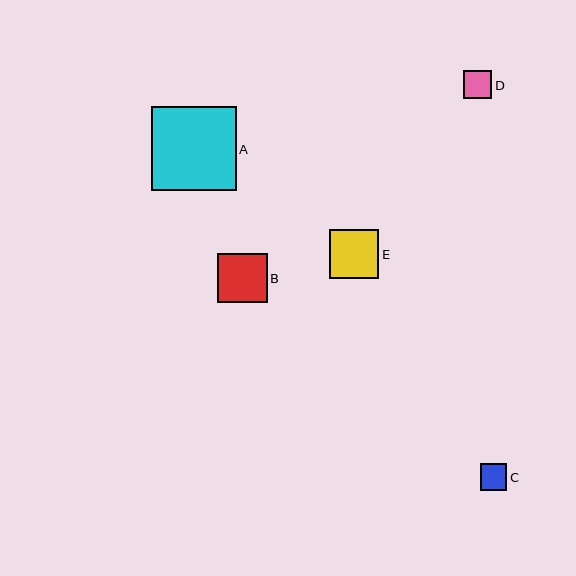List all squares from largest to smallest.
From largest to smallest: A, B, E, D, C.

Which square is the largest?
Square A is the largest with a size of approximately 84 pixels.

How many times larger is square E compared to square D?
Square E is approximately 1.7 times the size of square D.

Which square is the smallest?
Square C is the smallest with a size of approximately 26 pixels.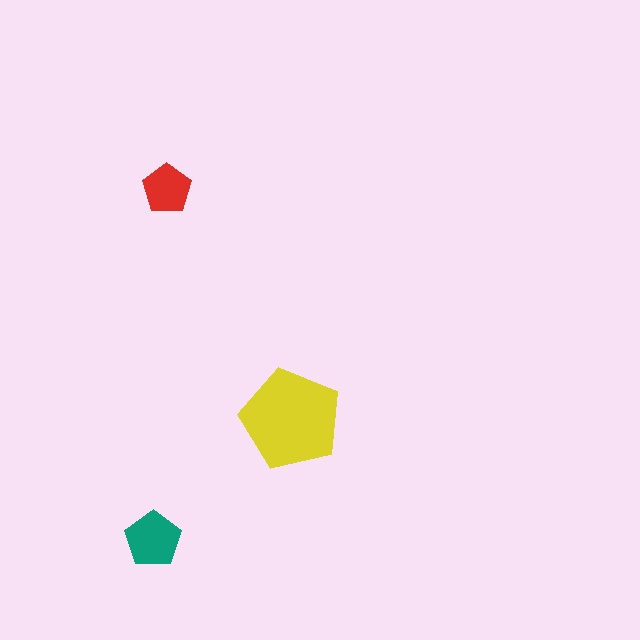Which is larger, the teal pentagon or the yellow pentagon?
The yellow one.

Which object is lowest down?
The teal pentagon is bottommost.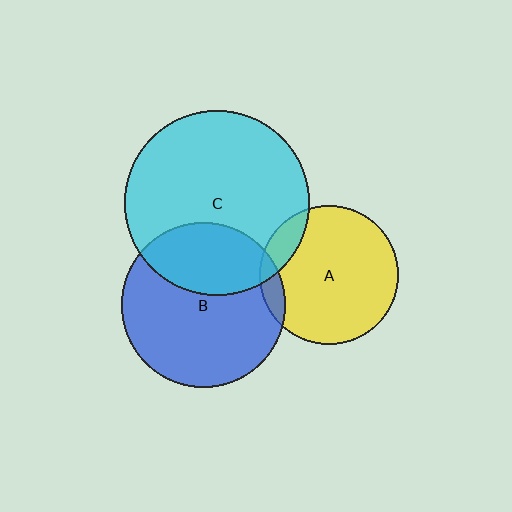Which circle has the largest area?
Circle C (cyan).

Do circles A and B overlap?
Yes.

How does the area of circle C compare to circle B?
Approximately 1.3 times.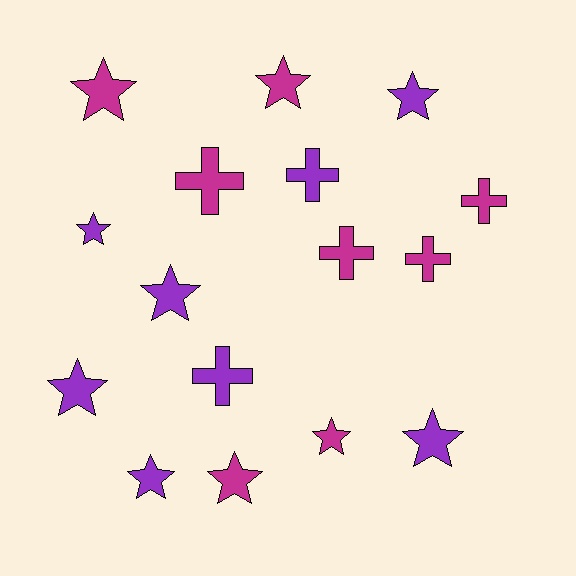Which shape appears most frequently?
Star, with 10 objects.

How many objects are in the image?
There are 16 objects.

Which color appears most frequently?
Purple, with 8 objects.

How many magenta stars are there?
There are 4 magenta stars.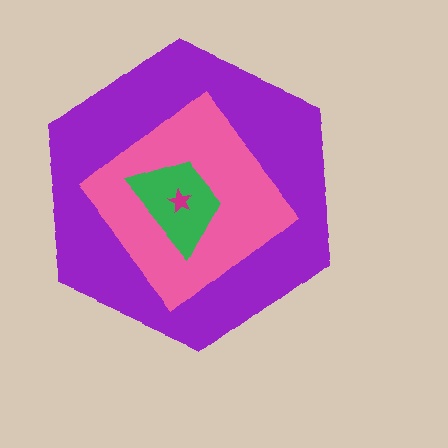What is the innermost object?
The magenta star.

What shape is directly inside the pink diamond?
The green trapezoid.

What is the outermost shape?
The purple hexagon.